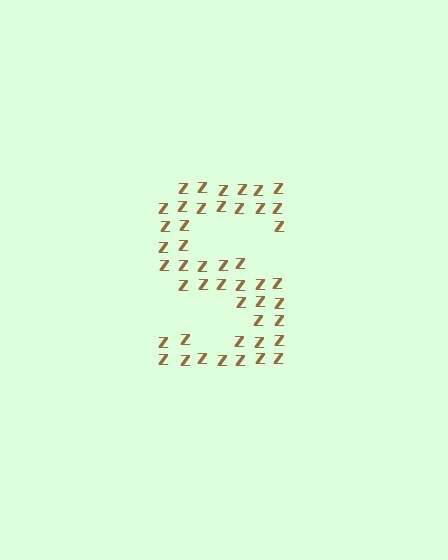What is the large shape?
The large shape is the letter S.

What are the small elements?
The small elements are letter Z's.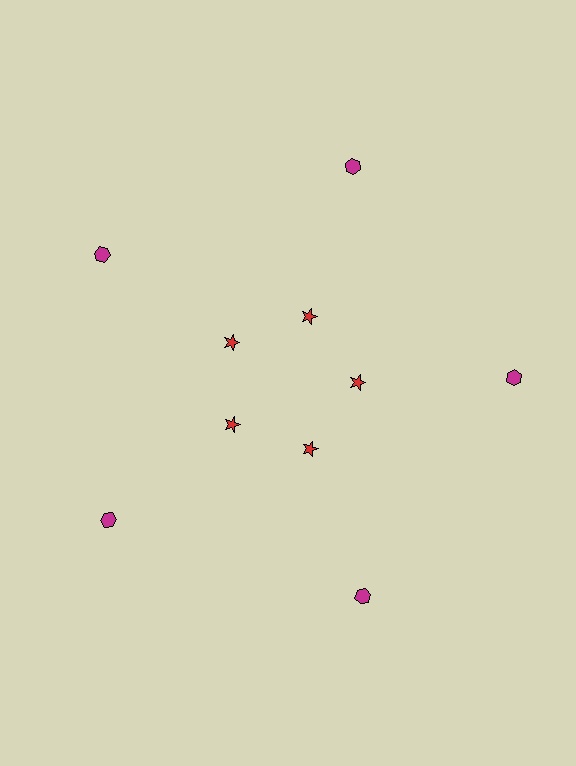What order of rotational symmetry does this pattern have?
This pattern has 5-fold rotational symmetry.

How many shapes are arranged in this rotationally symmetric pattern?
There are 10 shapes, arranged in 5 groups of 2.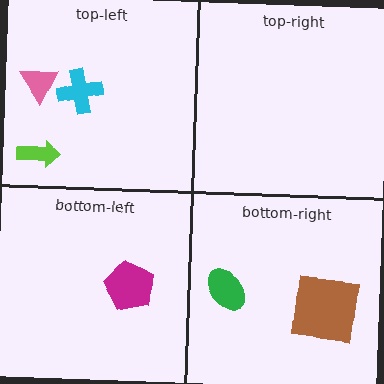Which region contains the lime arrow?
The top-left region.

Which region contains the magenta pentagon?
The bottom-left region.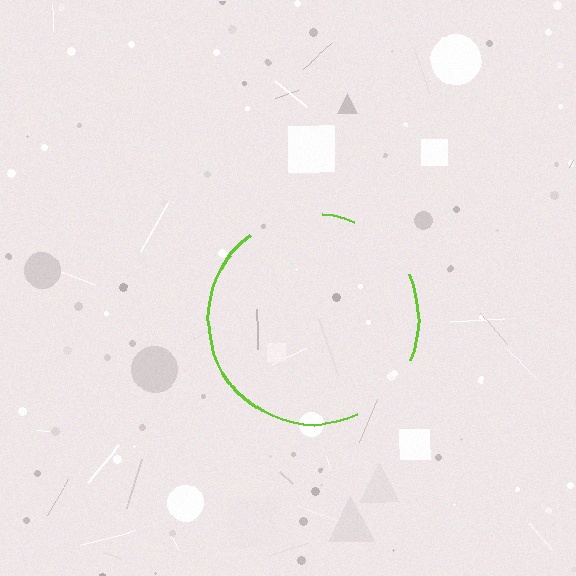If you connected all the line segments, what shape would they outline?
They would outline a circle.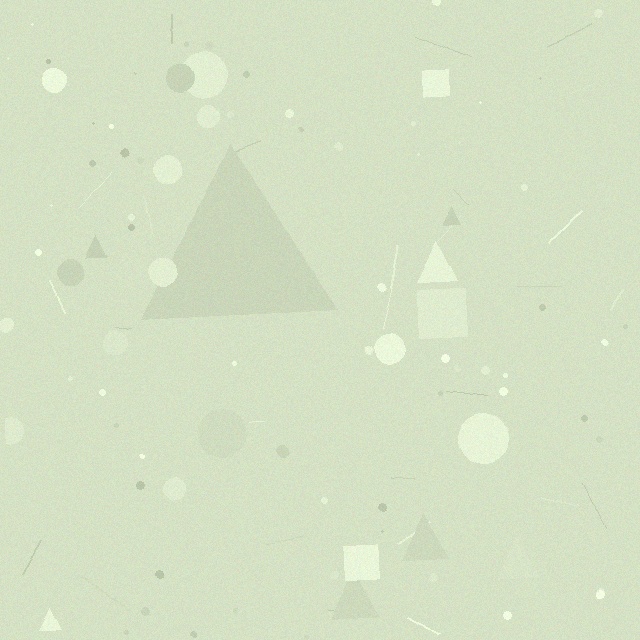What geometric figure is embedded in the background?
A triangle is embedded in the background.